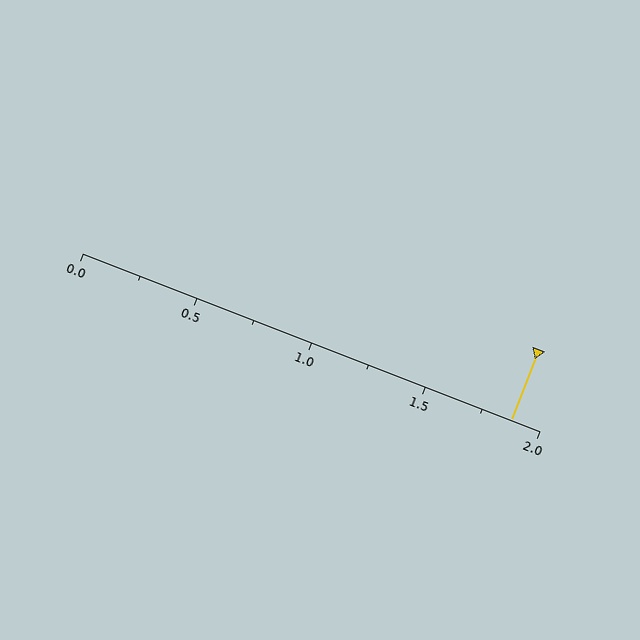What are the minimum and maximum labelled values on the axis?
The axis runs from 0.0 to 2.0.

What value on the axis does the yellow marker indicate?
The marker indicates approximately 1.88.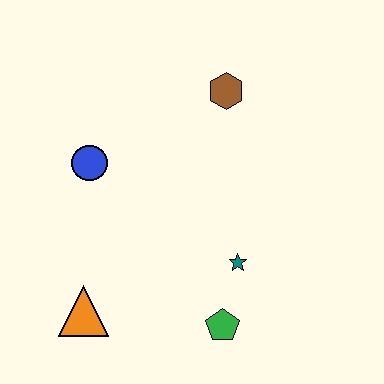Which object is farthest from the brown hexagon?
The orange triangle is farthest from the brown hexagon.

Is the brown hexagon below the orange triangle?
No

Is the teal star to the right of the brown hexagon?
Yes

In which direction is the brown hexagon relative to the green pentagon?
The brown hexagon is above the green pentagon.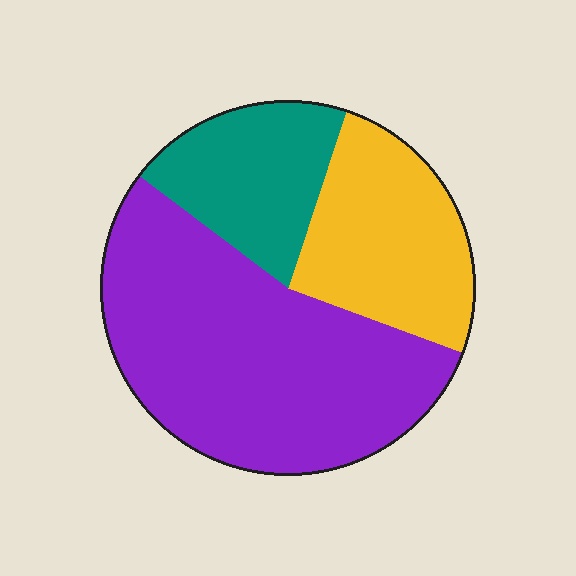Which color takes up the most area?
Purple, at roughly 55%.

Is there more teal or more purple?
Purple.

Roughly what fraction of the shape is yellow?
Yellow covers about 25% of the shape.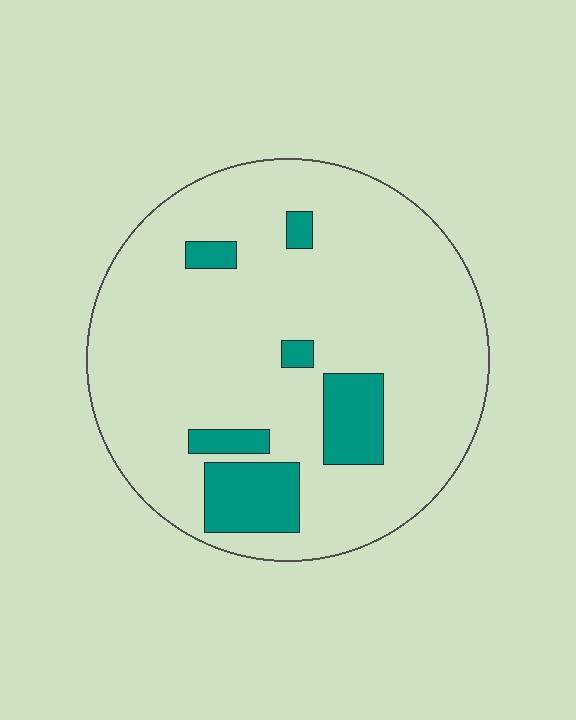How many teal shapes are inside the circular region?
6.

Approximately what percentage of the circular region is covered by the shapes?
Approximately 15%.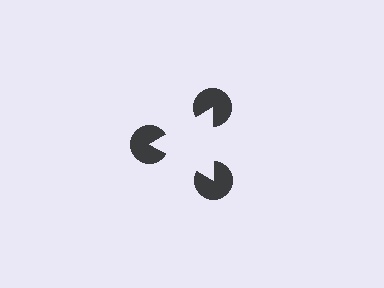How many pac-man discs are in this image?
There are 3 — one at each vertex of the illusory triangle.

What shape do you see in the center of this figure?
An illusory triangle — its edges are inferred from the aligned wedge cuts in the pac-man discs, not physically drawn.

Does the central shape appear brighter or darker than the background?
It typically appears slightly brighter than the background, even though no actual brightness change is drawn.